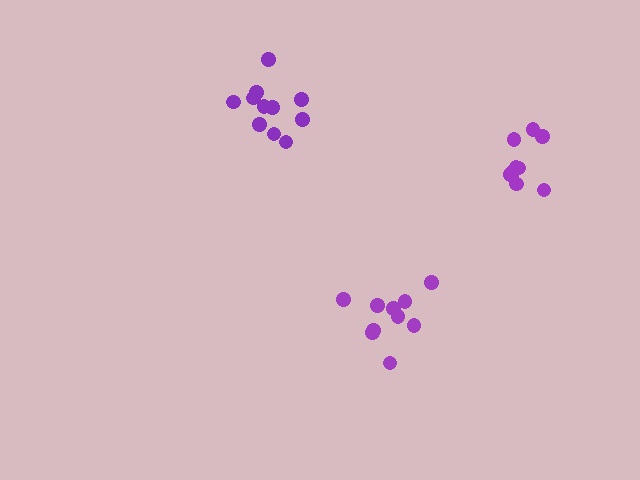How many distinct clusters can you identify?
There are 3 distinct clusters.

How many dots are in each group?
Group 1: 11 dots, Group 2: 10 dots, Group 3: 9 dots (30 total).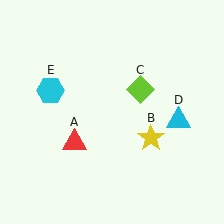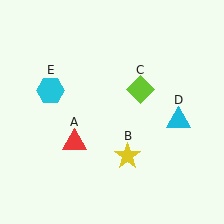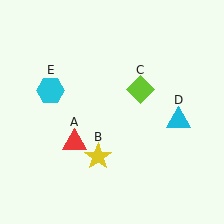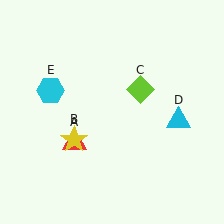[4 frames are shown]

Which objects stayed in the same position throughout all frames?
Red triangle (object A) and lime diamond (object C) and cyan triangle (object D) and cyan hexagon (object E) remained stationary.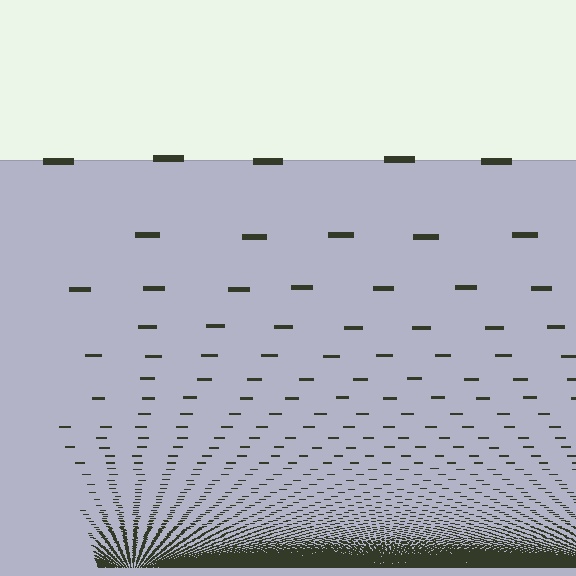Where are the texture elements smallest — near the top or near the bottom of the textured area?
Near the bottom.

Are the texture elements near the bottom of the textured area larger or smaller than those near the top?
Smaller. The gradient is inverted — elements near the bottom are smaller and denser.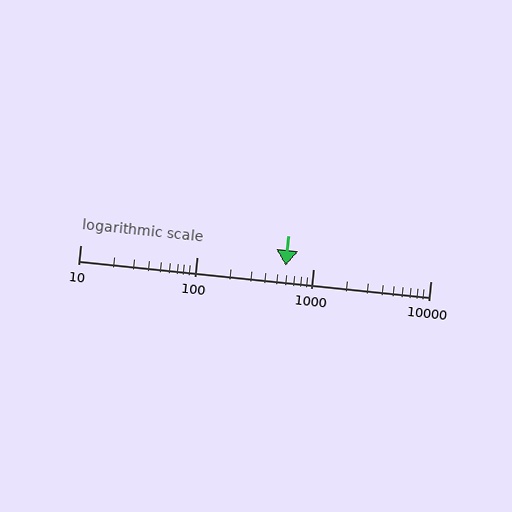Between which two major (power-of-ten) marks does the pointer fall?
The pointer is between 100 and 1000.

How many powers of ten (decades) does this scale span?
The scale spans 3 decades, from 10 to 10000.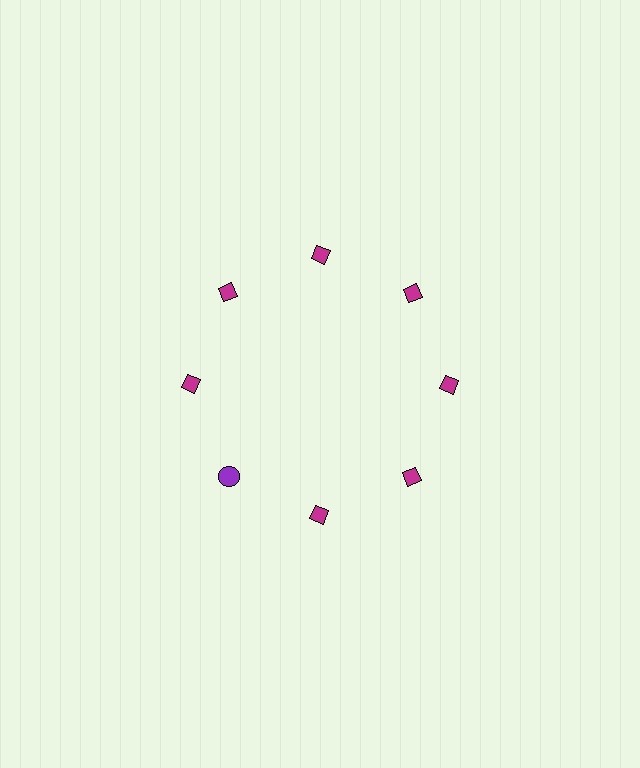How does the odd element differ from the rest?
It differs in both color (purple instead of magenta) and shape (circle instead of diamond).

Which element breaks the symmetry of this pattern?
The purple circle at roughly the 8 o'clock position breaks the symmetry. All other shapes are magenta diamonds.